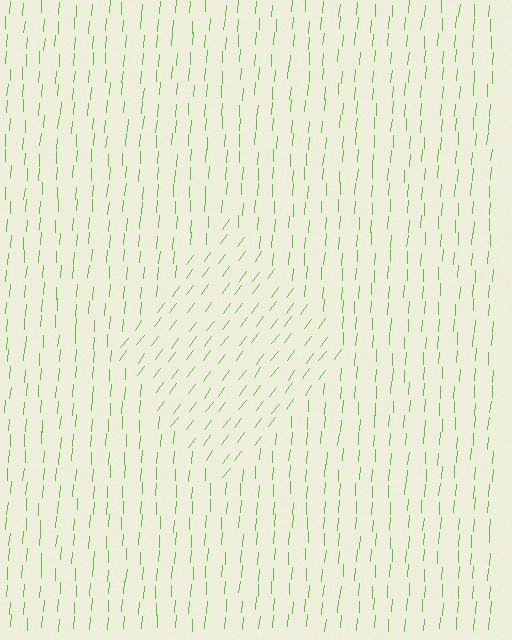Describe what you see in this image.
The image is filled with small lime line segments. A diamond region in the image has lines oriented differently from the surrounding lines, creating a visible texture boundary.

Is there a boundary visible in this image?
Yes, there is a texture boundary formed by a change in line orientation.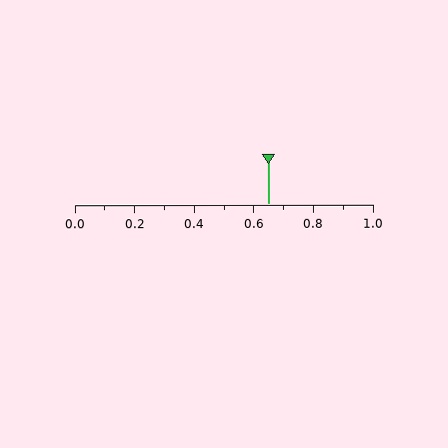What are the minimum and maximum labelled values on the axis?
The axis runs from 0.0 to 1.0.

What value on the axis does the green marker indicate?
The marker indicates approximately 0.65.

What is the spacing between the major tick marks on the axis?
The major ticks are spaced 0.2 apart.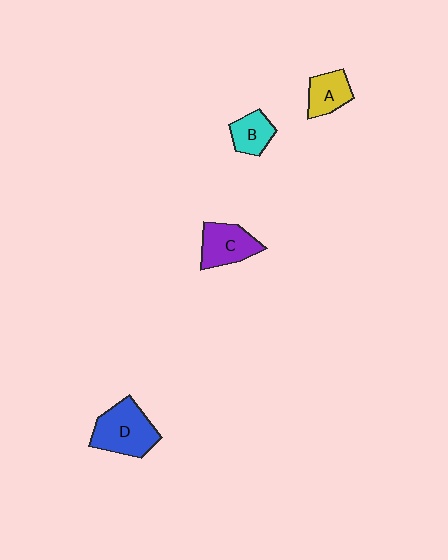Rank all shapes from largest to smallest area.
From largest to smallest: D (blue), C (purple), A (yellow), B (cyan).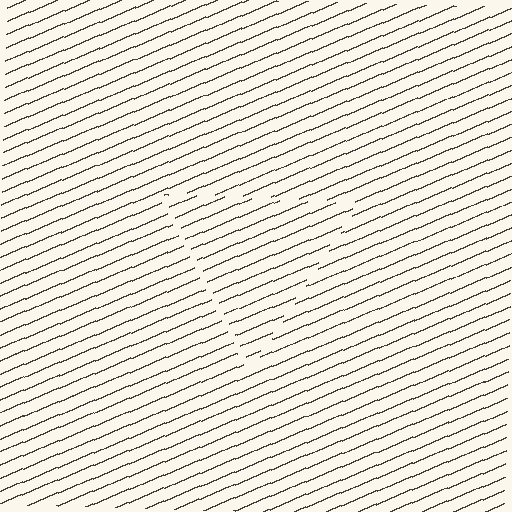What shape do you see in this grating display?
An illusory triangle. The interior of the shape contains the same grating, shifted by half a period — the contour is defined by the phase discontinuity where line-ends from the inner and outer gratings abut.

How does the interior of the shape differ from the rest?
The interior of the shape contains the same grating, shifted by half a period — the contour is defined by the phase discontinuity where line-ends from the inner and outer gratings abut.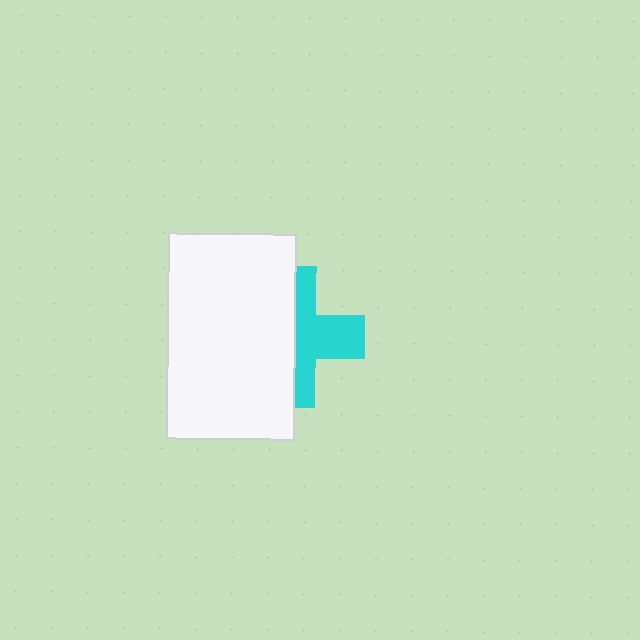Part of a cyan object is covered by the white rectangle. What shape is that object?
It is a cross.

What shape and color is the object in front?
The object in front is a white rectangle.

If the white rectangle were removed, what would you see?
You would see the complete cyan cross.